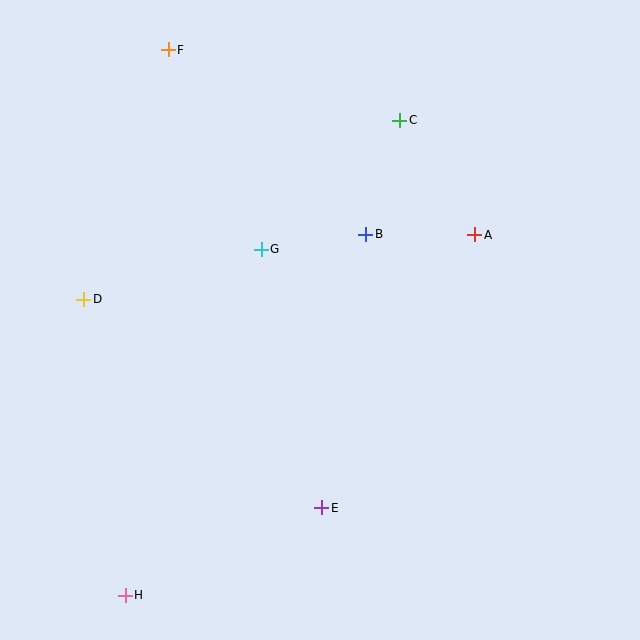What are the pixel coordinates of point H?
Point H is at (125, 595).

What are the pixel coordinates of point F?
Point F is at (168, 50).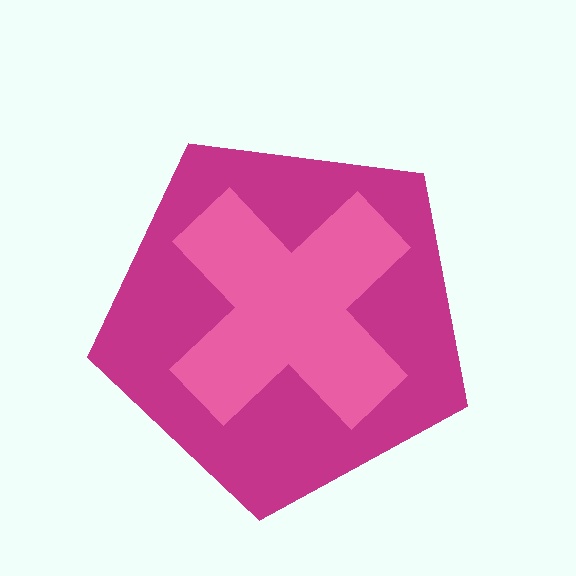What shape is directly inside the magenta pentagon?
The pink cross.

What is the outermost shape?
The magenta pentagon.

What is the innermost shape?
The pink cross.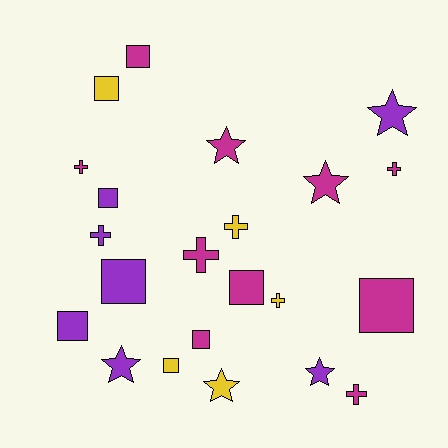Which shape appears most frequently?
Square, with 9 objects.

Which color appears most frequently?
Magenta, with 10 objects.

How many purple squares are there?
There are 3 purple squares.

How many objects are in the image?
There are 22 objects.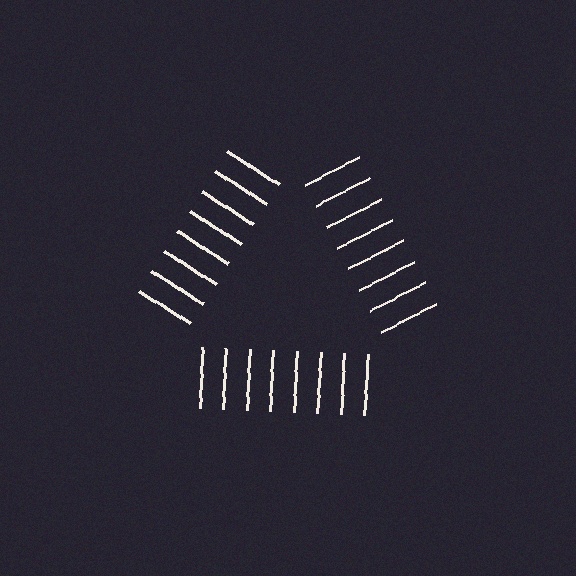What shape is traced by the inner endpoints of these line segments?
An illusory triangle — the line segments terminate on its edges but no continuous stroke is drawn.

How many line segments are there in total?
24 — 8 along each of the 3 edges.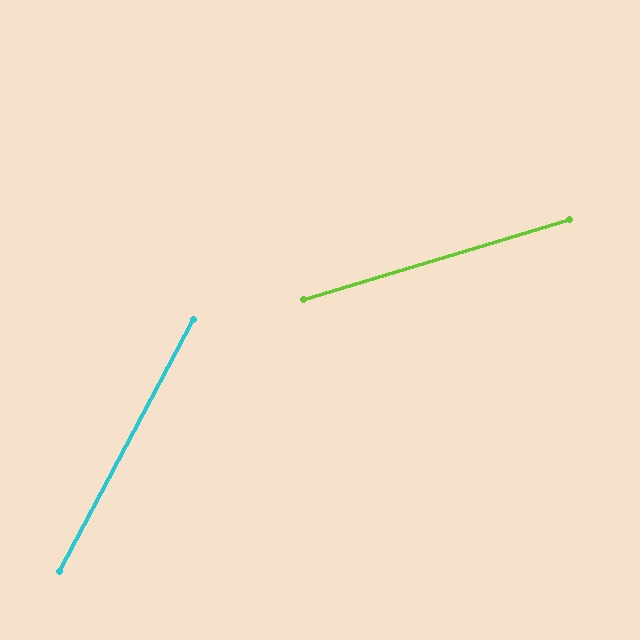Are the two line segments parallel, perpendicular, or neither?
Neither parallel nor perpendicular — they differ by about 45°.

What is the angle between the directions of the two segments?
Approximately 45 degrees.